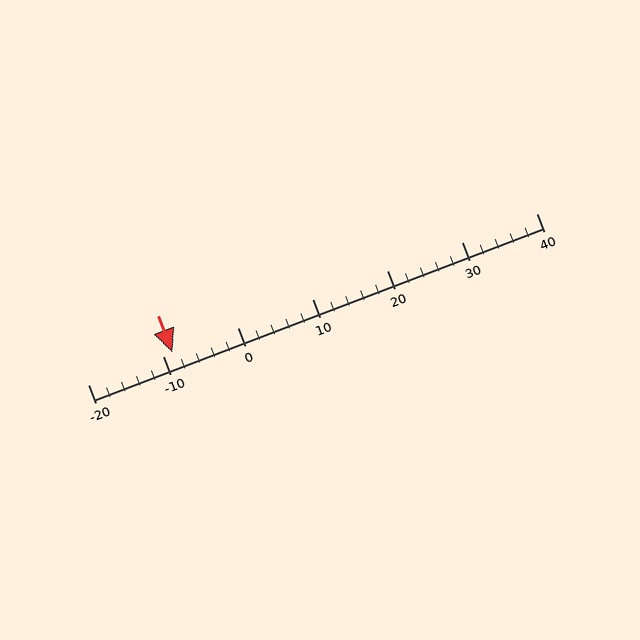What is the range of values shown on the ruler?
The ruler shows values from -20 to 40.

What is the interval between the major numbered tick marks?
The major tick marks are spaced 10 units apart.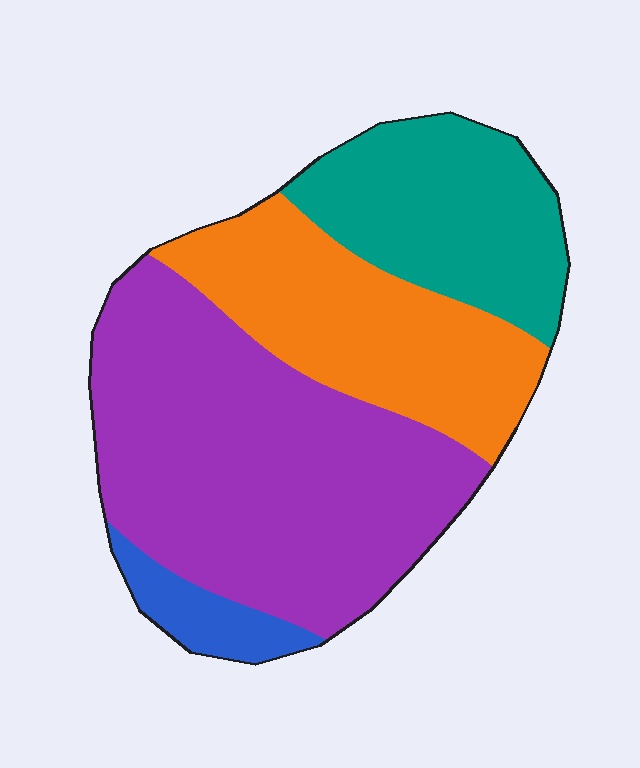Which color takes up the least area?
Blue, at roughly 5%.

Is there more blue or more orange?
Orange.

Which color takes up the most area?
Purple, at roughly 45%.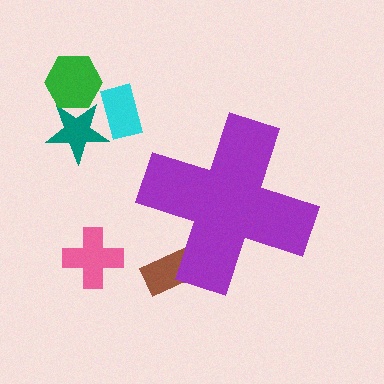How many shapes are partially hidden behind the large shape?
1 shape is partially hidden.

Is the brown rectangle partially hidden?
Yes, the brown rectangle is partially hidden behind the purple cross.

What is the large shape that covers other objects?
A purple cross.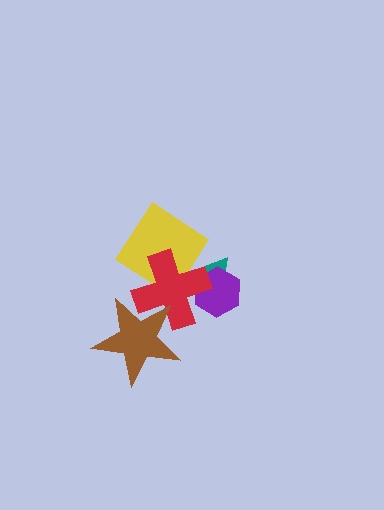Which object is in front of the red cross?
The brown star is in front of the red cross.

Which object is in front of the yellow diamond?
The red cross is in front of the yellow diamond.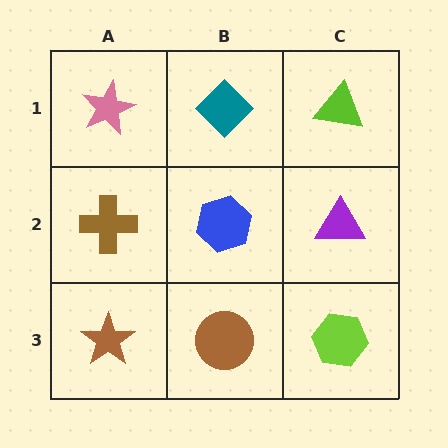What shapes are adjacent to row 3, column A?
A brown cross (row 2, column A), a brown circle (row 3, column B).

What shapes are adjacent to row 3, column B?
A blue hexagon (row 2, column B), a brown star (row 3, column A), a lime hexagon (row 3, column C).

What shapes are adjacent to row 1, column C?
A purple triangle (row 2, column C), a teal diamond (row 1, column B).